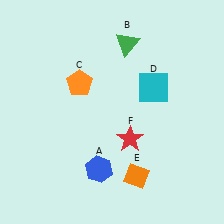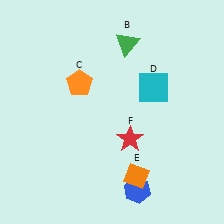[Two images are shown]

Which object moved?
The blue hexagon (A) moved right.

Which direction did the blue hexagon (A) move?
The blue hexagon (A) moved right.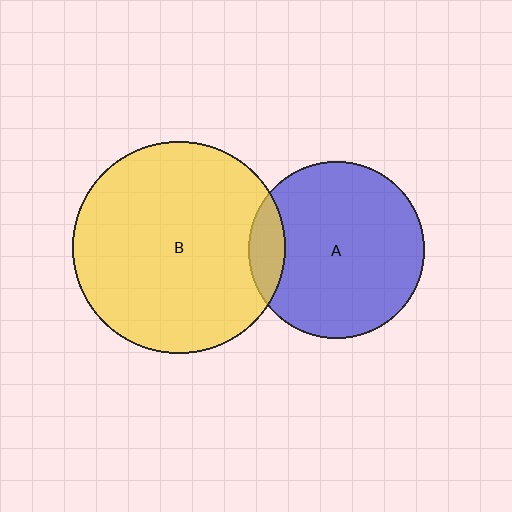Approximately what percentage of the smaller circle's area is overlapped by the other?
Approximately 10%.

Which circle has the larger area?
Circle B (yellow).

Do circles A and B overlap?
Yes.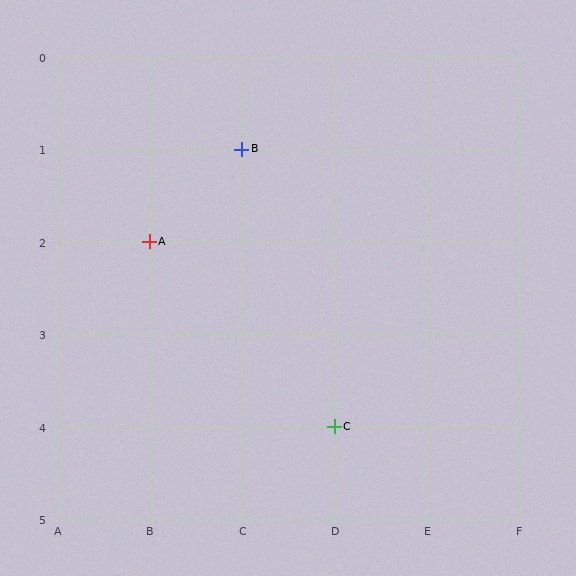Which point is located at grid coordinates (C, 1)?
Point B is at (C, 1).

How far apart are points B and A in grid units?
Points B and A are 1 column and 1 row apart (about 1.4 grid units diagonally).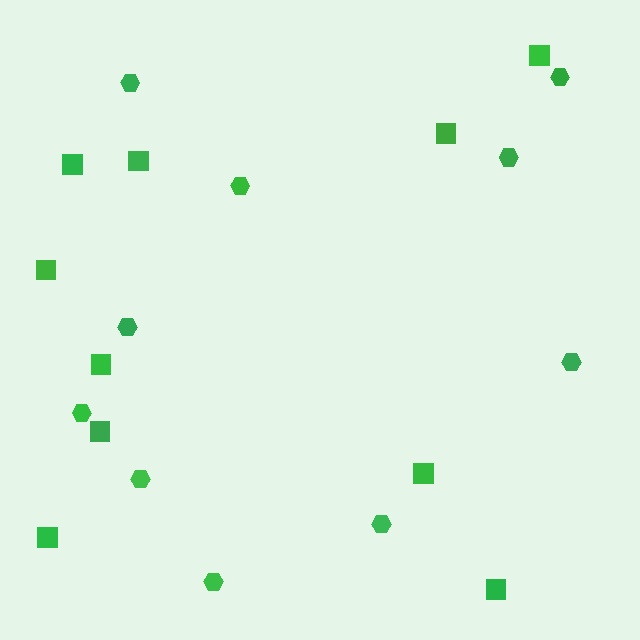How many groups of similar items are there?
There are 2 groups: one group of hexagons (10) and one group of squares (10).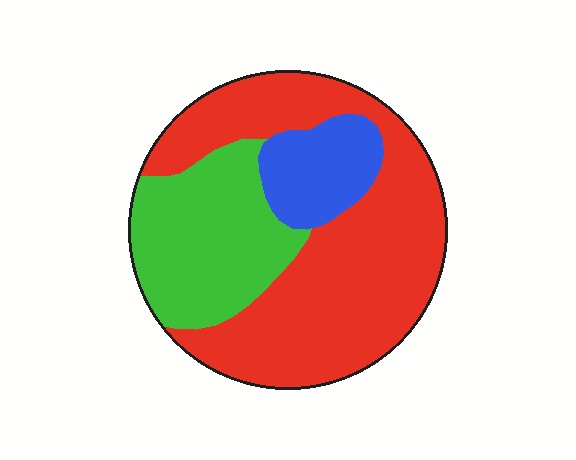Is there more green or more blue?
Green.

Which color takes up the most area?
Red, at roughly 60%.